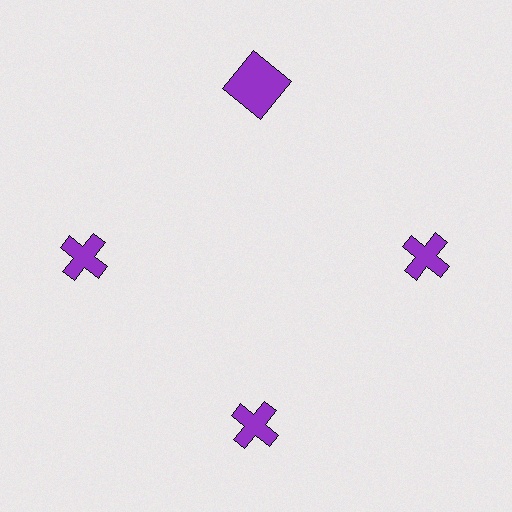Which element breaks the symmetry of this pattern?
The purple square at roughly the 12 o'clock position breaks the symmetry. All other shapes are purple crosses.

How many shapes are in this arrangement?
There are 4 shapes arranged in a ring pattern.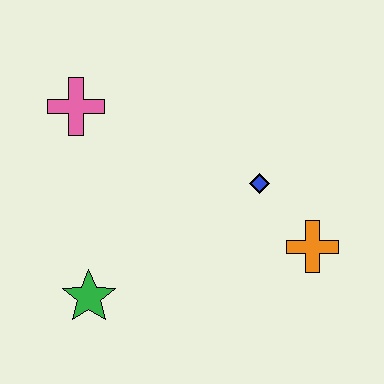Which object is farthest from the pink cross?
The orange cross is farthest from the pink cross.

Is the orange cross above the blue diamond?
No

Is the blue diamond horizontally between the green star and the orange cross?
Yes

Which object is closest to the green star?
The pink cross is closest to the green star.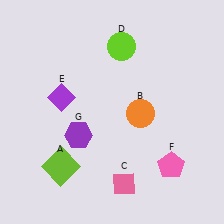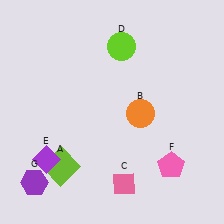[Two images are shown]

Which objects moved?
The objects that moved are: the purple diamond (E), the purple hexagon (G).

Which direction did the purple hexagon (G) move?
The purple hexagon (G) moved down.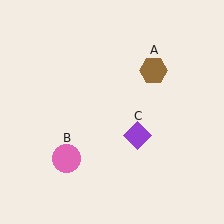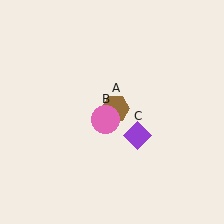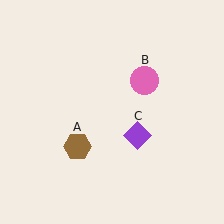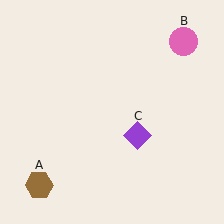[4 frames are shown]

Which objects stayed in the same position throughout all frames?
Purple diamond (object C) remained stationary.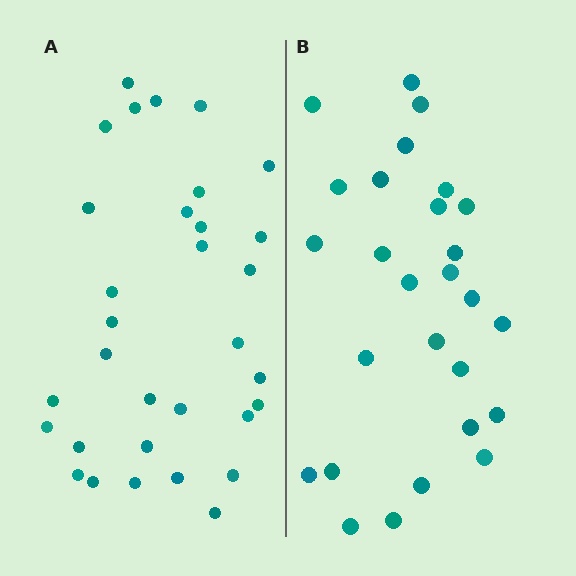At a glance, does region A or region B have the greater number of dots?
Region A (the left region) has more dots.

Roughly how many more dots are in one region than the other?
Region A has about 5 more dots than region B.